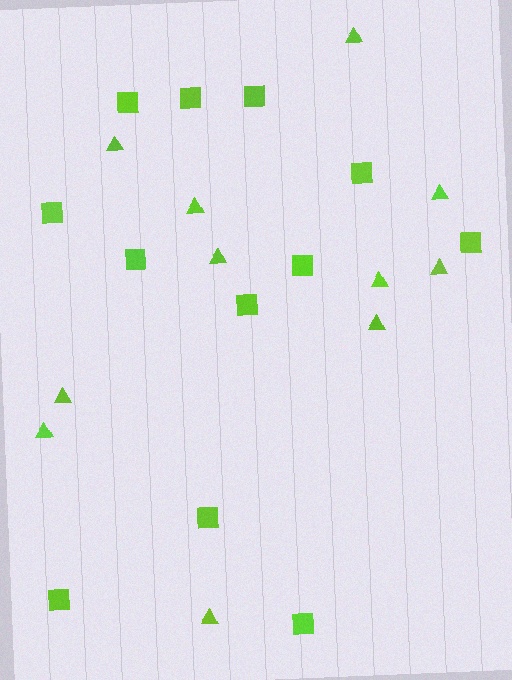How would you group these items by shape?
There are 2 groups: one group of squares (12) and one group of triangles (11).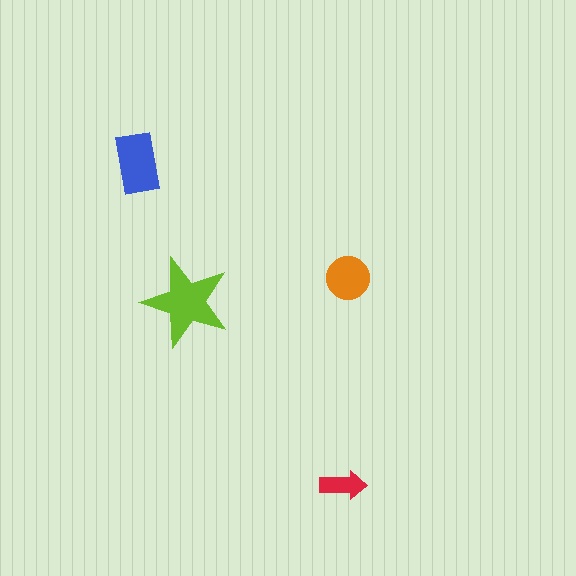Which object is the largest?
The lime star.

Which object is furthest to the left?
The blue rectangle is leftmost.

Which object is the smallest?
The red arrow.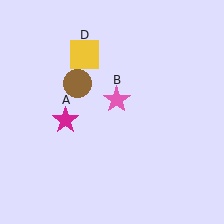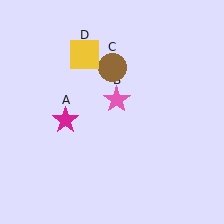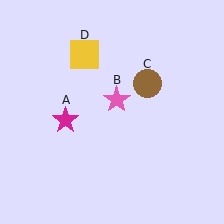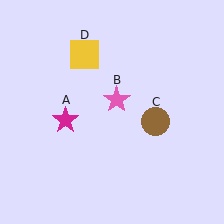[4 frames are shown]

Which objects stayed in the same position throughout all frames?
Magenta star (object A) and pink star (object B) and yellow square (object D) remained stationary.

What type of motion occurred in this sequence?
The brown circle (object C) rotated clockwise around the center of the scene.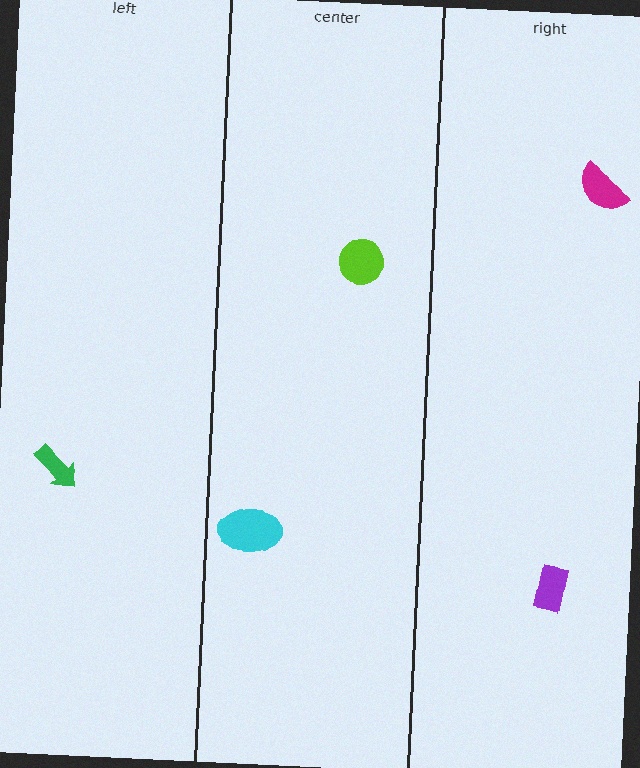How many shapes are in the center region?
2.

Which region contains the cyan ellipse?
The center region.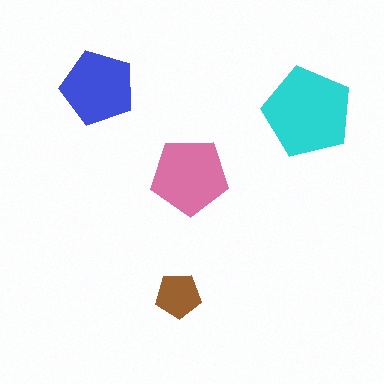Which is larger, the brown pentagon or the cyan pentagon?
The cyan one.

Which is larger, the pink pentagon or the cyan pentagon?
The cyan one.